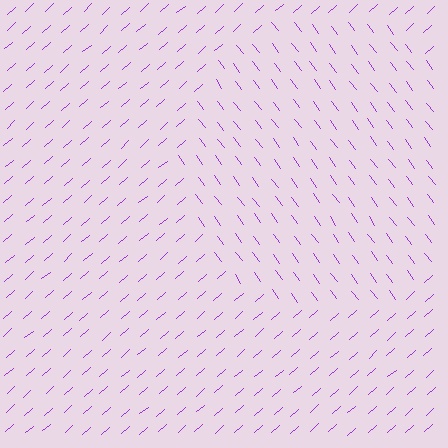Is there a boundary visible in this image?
Yes, there is a texture boundary formed by a change in line orientation.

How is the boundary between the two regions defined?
The boundary is defined purely by a change in line orientation (approximately 85 degrees difference). All lines are the same color and thickness.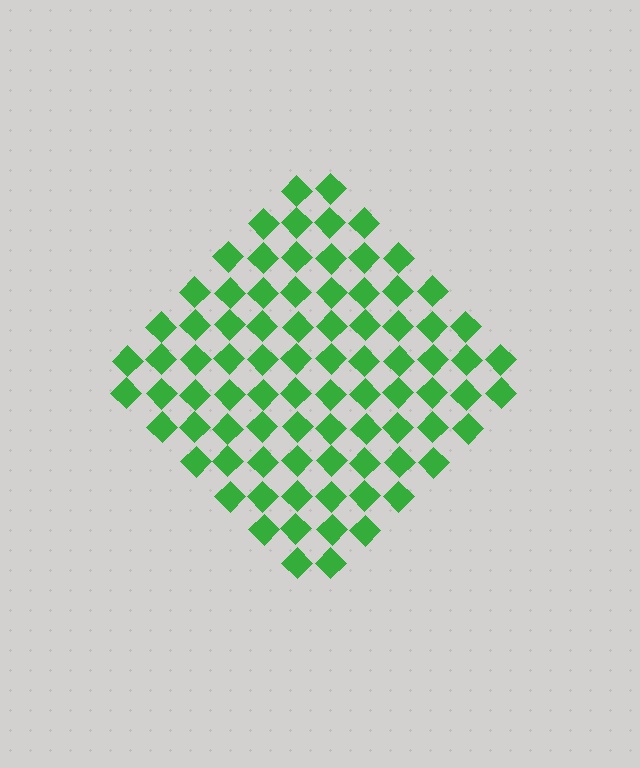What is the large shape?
The large shape is a diamond.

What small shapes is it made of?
It is made of small diamonds.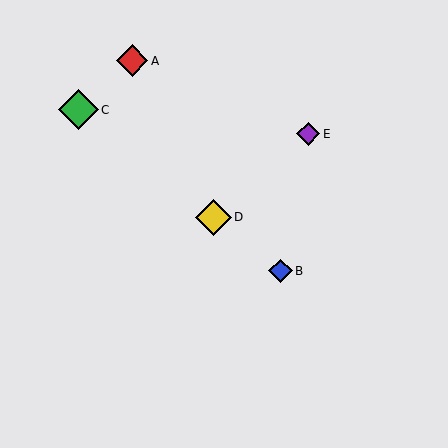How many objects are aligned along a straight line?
3 objects (B, C, D) are aligned along a straight line.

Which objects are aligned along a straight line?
Objects B, C, D are aligned along a straight line.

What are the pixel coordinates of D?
Object D is at (213, 217).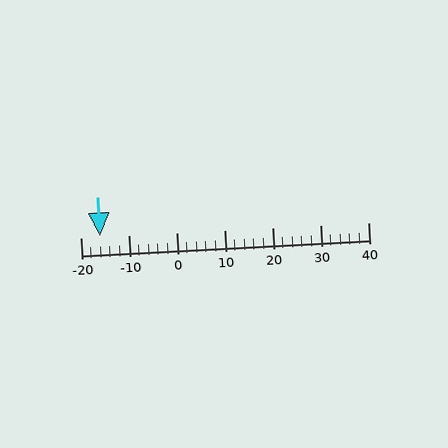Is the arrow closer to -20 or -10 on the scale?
The arrow is closer to -20.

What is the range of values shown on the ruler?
The ruler shows values from -20 to 40.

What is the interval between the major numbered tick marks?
The major tick marks are spaced 10 units apart.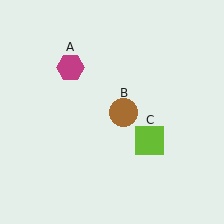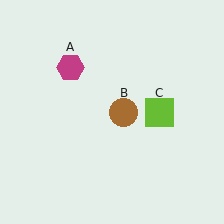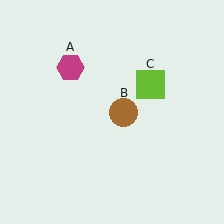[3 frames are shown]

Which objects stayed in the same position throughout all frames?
Magenta hexagon (object A) and brown circle (object B) remained stationary.